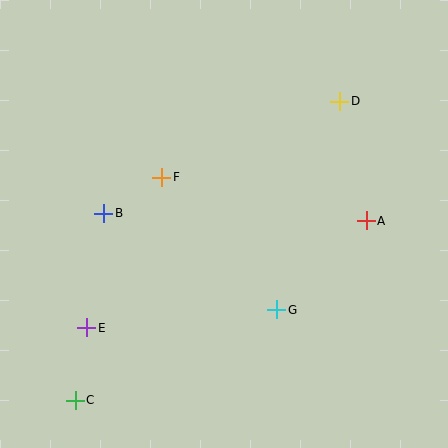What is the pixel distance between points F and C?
The distance between F and C is 239 pixels.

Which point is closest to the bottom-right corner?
Point G is closest to the bottom-right corner.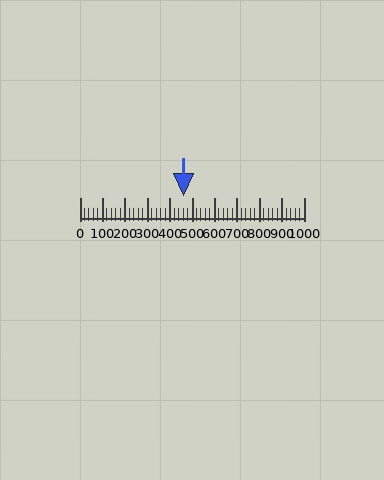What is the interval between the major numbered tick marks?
The major tick marks are spaced 100 units apart.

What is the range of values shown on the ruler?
The ruler shows values from 0 to 1000.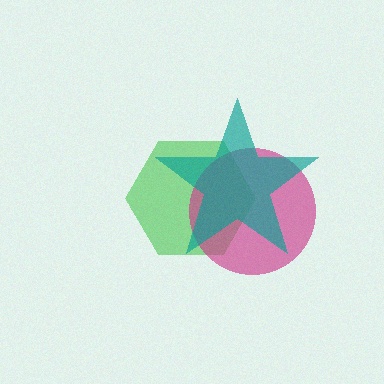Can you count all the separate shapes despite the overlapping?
Yes, there are 3 separate shapes.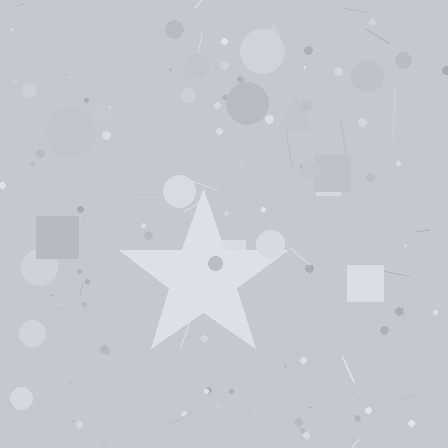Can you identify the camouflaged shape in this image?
The camouflaged shape is a star.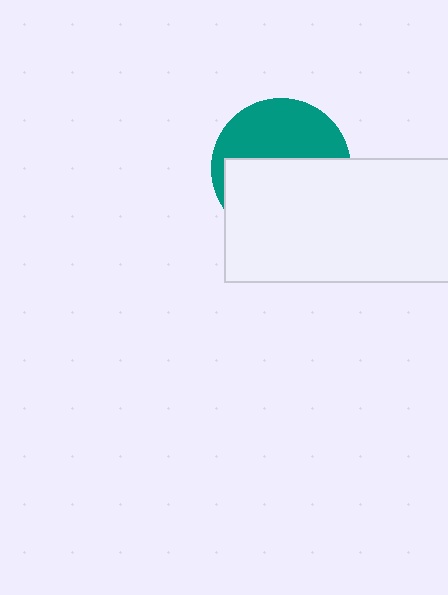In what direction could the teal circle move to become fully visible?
The teal circle could move up. That would shift it out from behind the white rectangle entirely.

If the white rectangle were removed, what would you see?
You would see the complete teal circle.